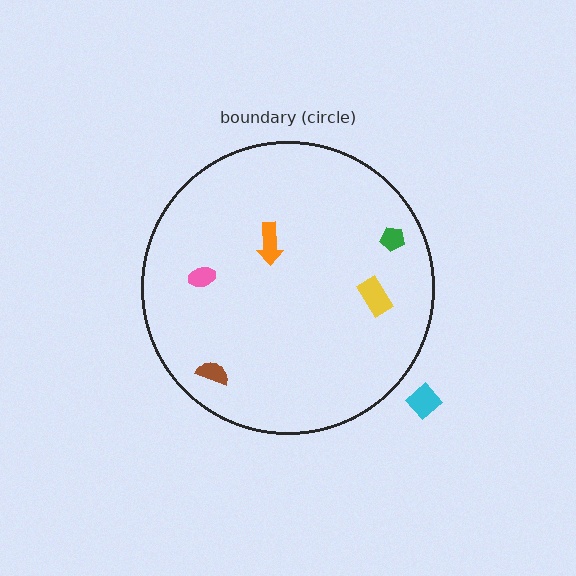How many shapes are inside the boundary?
5 inside, 1 outside.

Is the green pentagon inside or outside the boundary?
Inside.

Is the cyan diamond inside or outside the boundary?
Outside.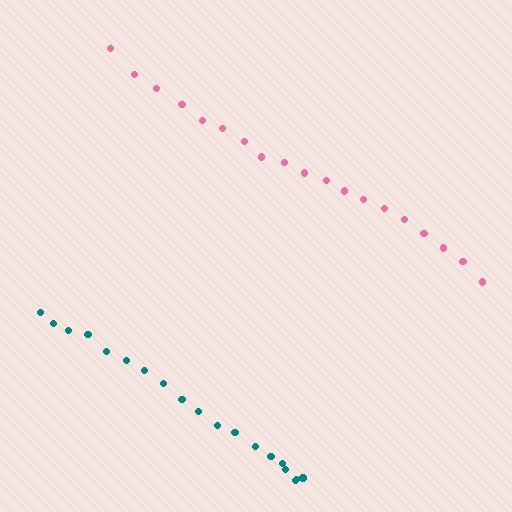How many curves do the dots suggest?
There are 2 distinct paths.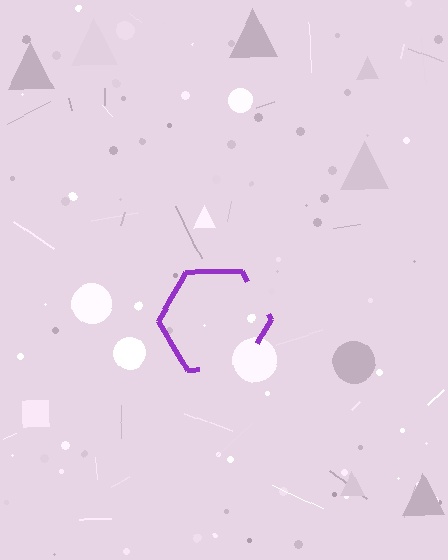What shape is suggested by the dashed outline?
The dashed outline suggests a hexagon.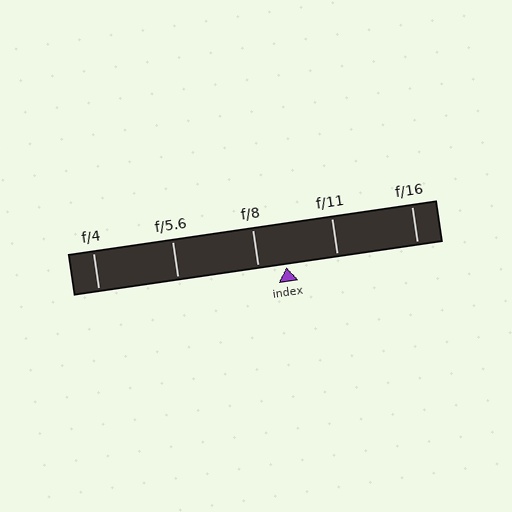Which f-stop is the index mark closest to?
The index mark is closest to f/8.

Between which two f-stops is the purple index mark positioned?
The index mark is between f/8 and f/11.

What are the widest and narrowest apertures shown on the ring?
The widest aperture shown is f/4 and the narrowest is f/16.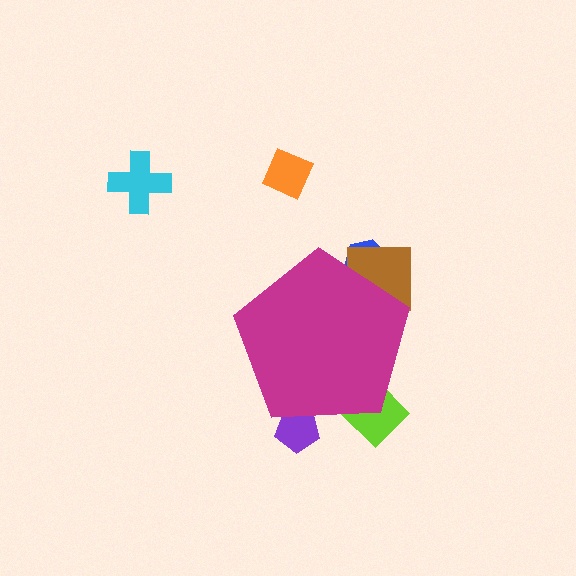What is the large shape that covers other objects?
A magenta pentagon.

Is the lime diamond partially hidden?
Yes, the lime diamond is partially hidden behind the magenta pentagon.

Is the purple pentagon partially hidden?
Yes, the purple pentagon is partially hidden behind the magenta pentagon.